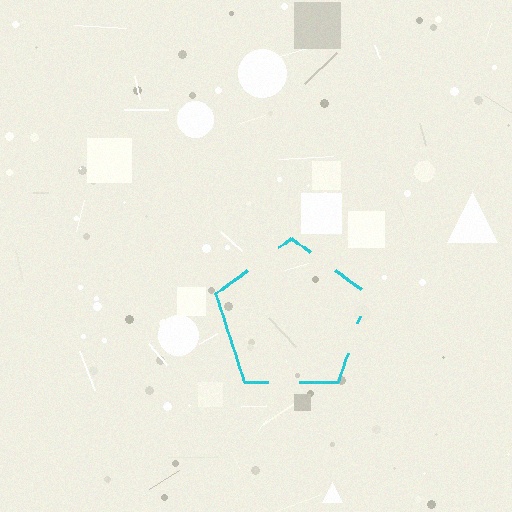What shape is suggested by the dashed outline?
The dashed outline suggests a pentagon.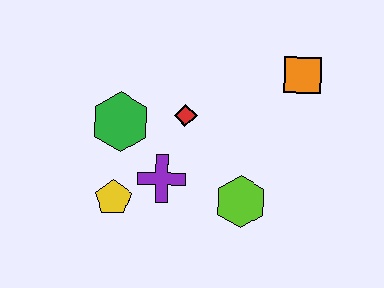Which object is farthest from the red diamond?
The orange square is farthest from the red diamond.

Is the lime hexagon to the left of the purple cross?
No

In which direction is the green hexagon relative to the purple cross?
The green hexagon is above the purple cross.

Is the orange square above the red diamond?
Yes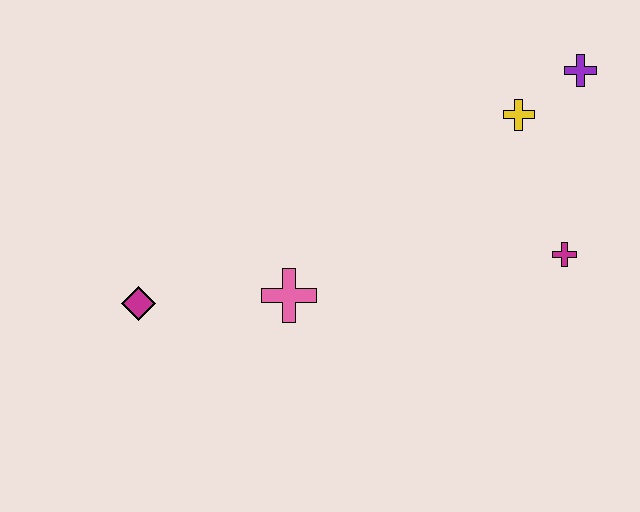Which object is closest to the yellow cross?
The purple cross is closest to the yellow cross.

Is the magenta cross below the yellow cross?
Yes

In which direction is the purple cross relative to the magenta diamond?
The purple cross is to the right of the magenta diamond.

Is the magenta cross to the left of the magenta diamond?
No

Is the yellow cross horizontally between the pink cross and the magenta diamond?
No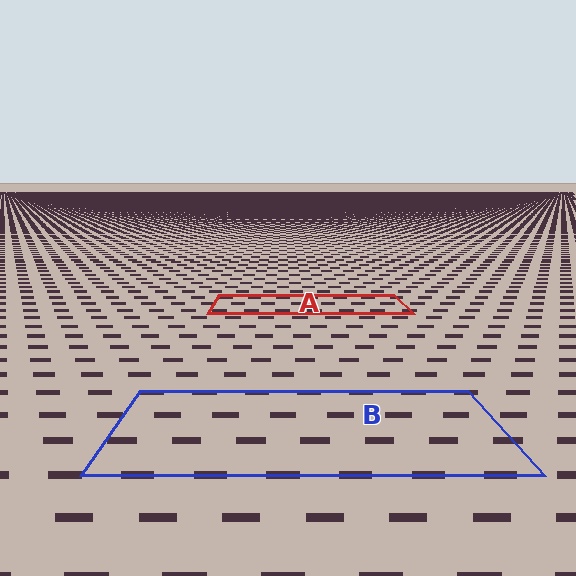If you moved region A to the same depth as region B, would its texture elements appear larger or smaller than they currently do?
They would appear larger. At a closer depth, the same texture elements are projected at a bigger on-screen size.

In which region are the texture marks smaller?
The texture marks are smaller in region A, because it is farther away.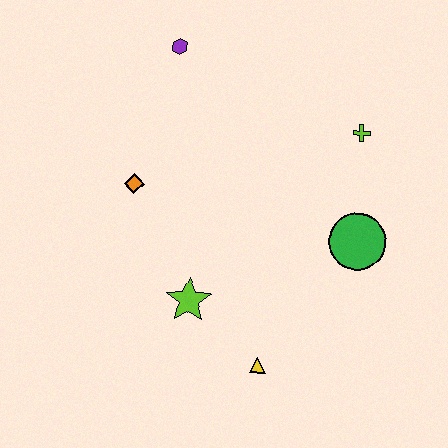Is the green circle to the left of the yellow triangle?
No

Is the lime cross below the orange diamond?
No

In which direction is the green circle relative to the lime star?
The green circle is to the right of the lime star.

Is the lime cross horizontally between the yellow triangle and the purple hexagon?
No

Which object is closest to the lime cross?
The green circle is closest to the lime cross.